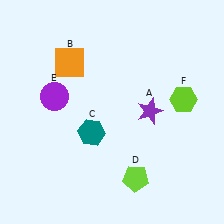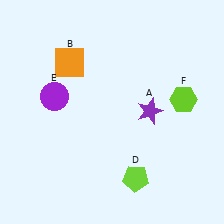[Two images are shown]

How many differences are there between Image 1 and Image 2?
There is 1 difference between the two images.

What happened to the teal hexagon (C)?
The teal hexagon (C) was removed in Image 2. It was in the bottom-left area of Image 1.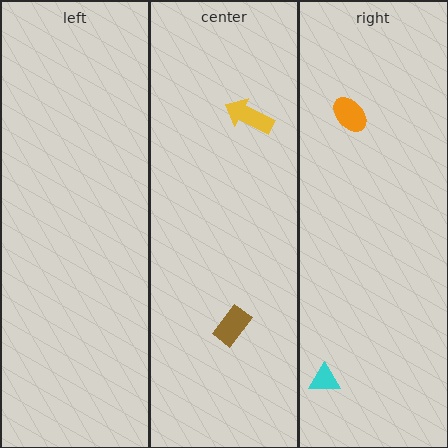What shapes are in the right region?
The cyan triangle, the orange ellipse.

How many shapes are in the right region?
2.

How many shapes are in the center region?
2.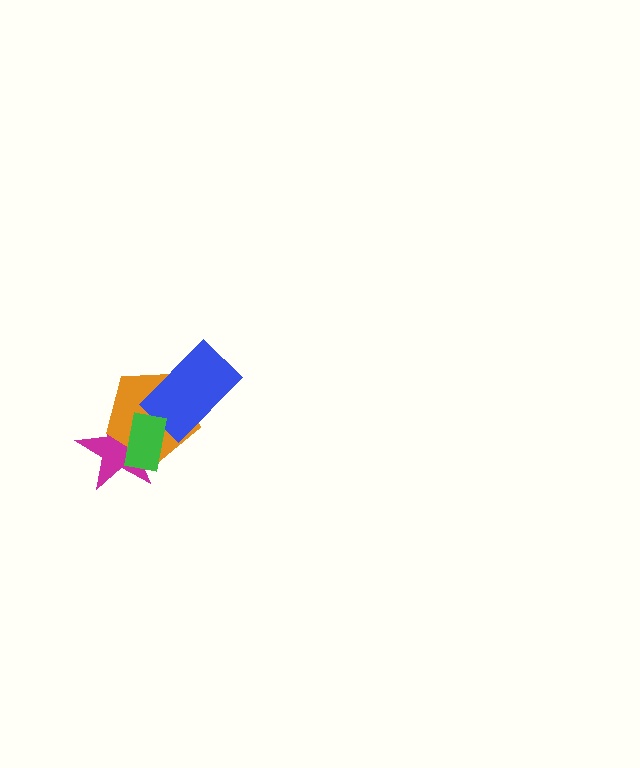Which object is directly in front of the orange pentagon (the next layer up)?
The blue rectangle is directly in front of the orange pentagon.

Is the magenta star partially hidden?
Yes, it is partially covered by another shape.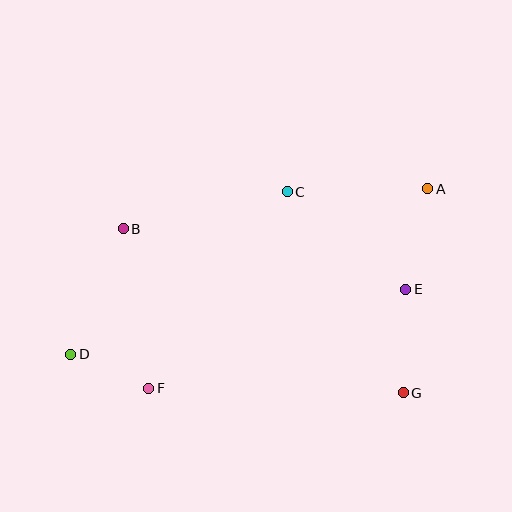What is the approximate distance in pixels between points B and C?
The distance between B and C is approximately 168 pixels.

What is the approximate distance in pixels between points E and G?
The distance between E and G is approximately 104 pixels.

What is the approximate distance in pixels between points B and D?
The distance between B and D is approximately 136 pixels.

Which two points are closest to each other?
Points D and F are closest to each other.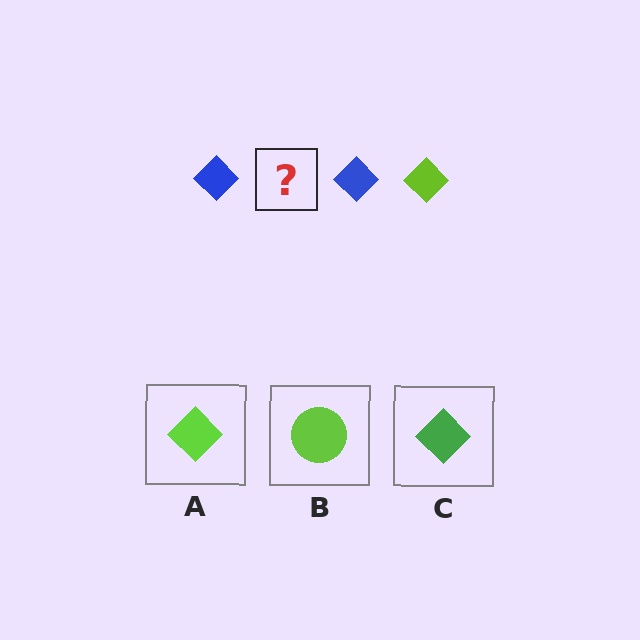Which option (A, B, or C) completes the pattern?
A.